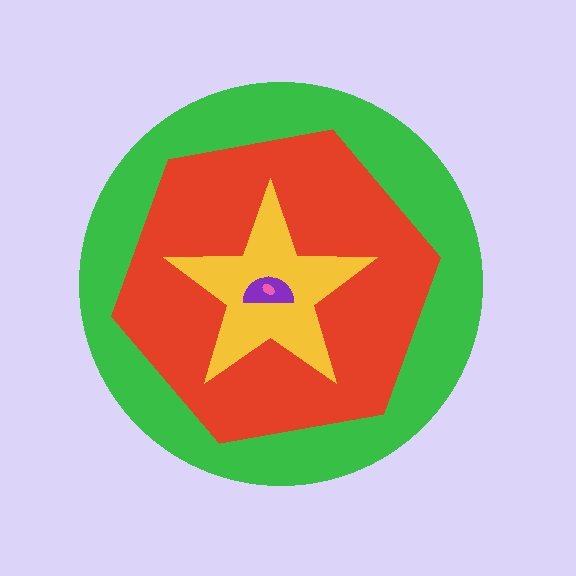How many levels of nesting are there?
5.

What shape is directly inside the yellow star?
The purple semicircle.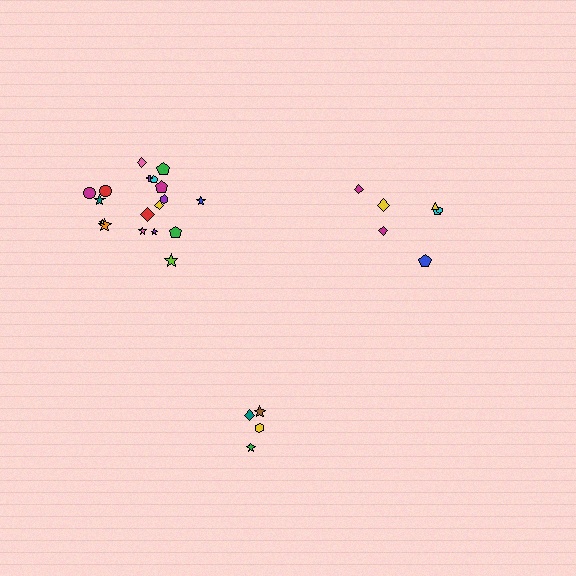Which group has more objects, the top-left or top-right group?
The top-left group.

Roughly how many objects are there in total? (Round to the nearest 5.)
Roughly 30 objects in total.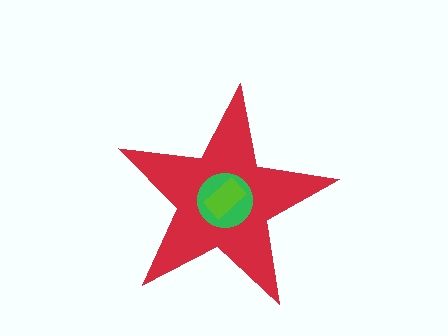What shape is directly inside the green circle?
The lime rectangle.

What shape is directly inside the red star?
The green circle.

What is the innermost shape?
The lime rectangle.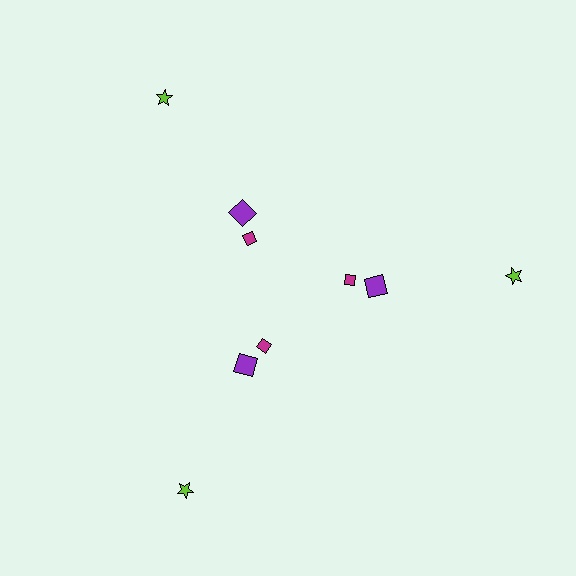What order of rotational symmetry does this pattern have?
This pattern has 3-fold rotational symmetry.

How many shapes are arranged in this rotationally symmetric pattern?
There are 9 shapes, arranged in 3 groups of 3.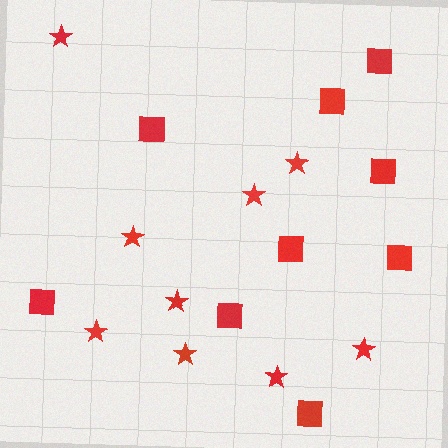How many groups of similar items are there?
There are 2 groups: one group of squares (9) and one group of stars (9).